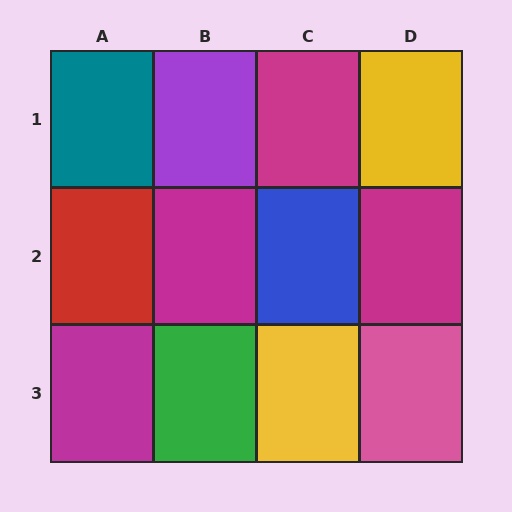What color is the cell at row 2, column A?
Red.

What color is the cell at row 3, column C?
Yellow.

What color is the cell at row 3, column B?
Green.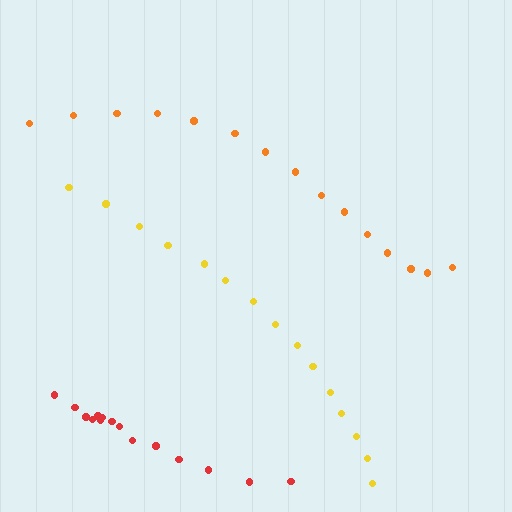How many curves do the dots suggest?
There are 3 distinct paths.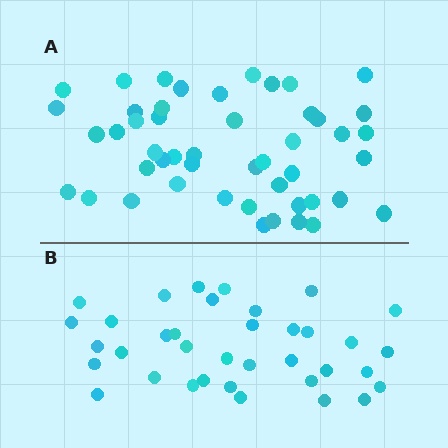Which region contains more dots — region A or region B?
Region A (the top region) has more dots.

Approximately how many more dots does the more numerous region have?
Region A has roughly 12 or so more dots than region B.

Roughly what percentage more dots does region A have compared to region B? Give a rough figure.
About 35% more.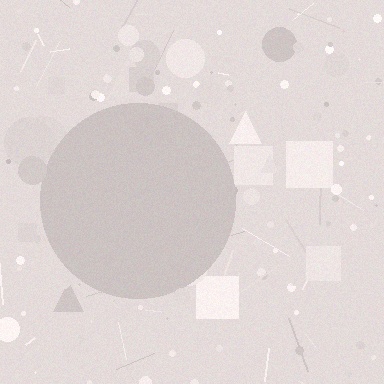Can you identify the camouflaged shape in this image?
The camouflaged shape is a circle.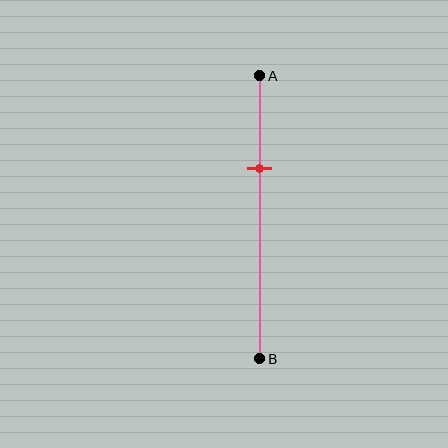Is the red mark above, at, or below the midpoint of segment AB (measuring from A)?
The red mark is above the midpoint of segment AB.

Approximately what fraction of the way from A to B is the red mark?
The red mark is approximately 35% of the way from A to B.